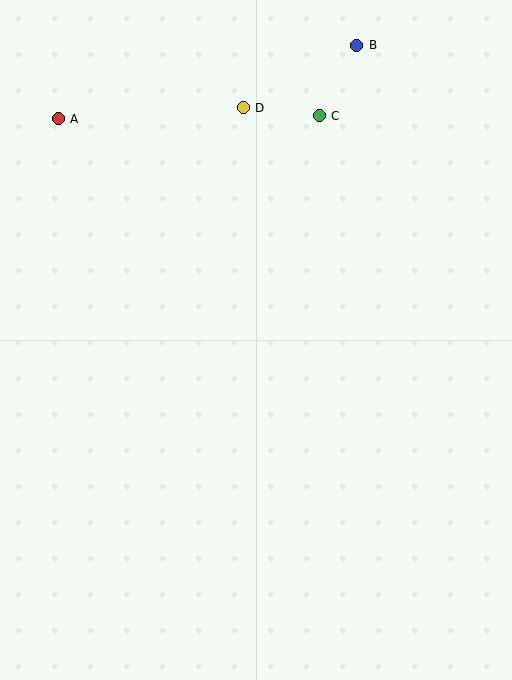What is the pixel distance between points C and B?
The distance between C and B is 80 pixels.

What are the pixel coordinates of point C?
Point C is at (319, 116).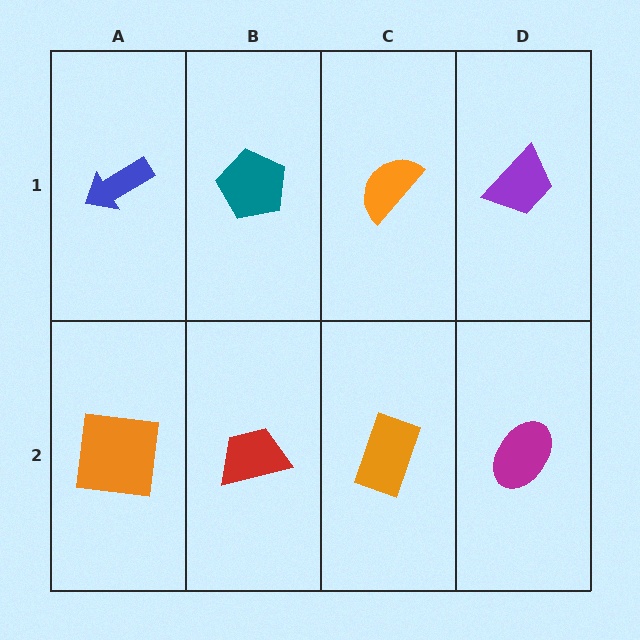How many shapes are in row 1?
4 shapes.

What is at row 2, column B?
A red trapezoid.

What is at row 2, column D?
A magenta ellipse.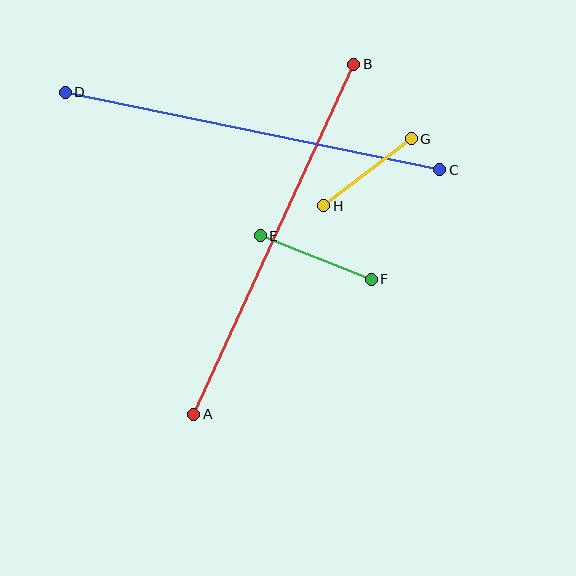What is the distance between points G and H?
The distance is approximately 110 pixels.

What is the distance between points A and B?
The distance is approximately 385 pixels.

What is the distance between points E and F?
The distance is approximately 120 pixels.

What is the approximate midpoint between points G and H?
The midpoint is at approximately (368, 172) pixels.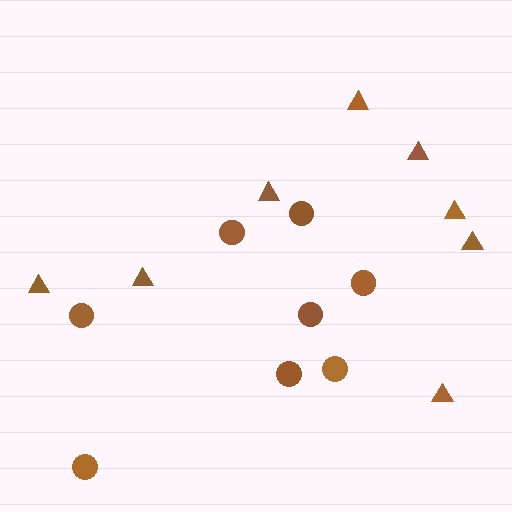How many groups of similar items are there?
There are 2 groups: one group of circles (8) and one group of triangles (8).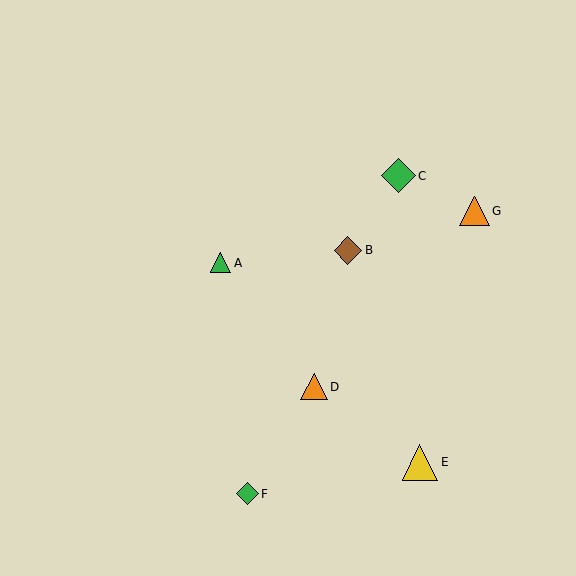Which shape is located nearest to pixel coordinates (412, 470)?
The yellow triangle (labeled E) at (420, 462) is nearest to that location.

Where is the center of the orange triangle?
The center of the orange triangle is at (474, 211).